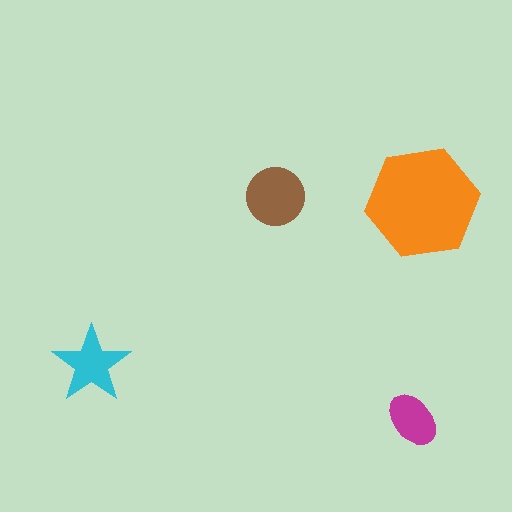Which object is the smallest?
The magenta ellipse.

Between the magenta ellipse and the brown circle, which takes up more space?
The brown circle.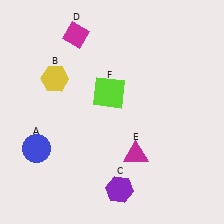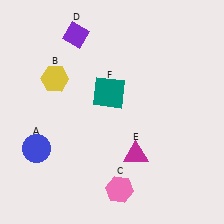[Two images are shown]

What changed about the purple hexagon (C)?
In Image 1, C is purple. In Image 2, it changed to pink.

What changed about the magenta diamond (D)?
In Image 1, D is magenta. In Image 2, it changed to purple.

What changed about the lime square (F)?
In Image 1, F is lime. In Image 2, it changed to teal.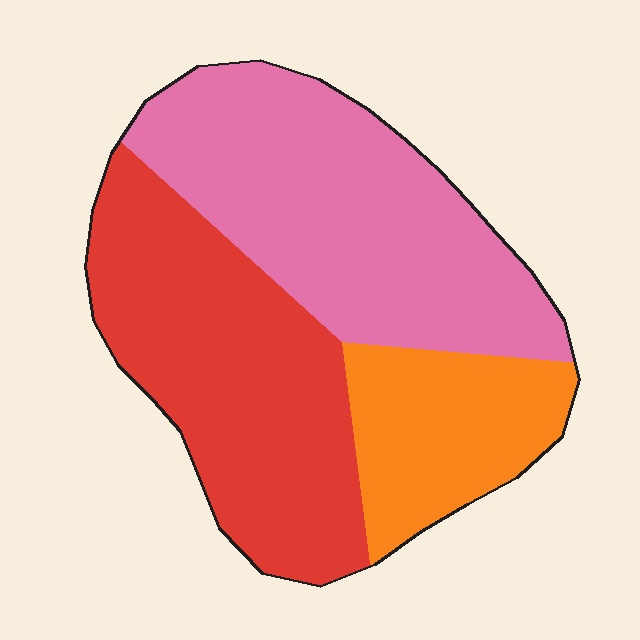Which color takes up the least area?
Orange, at roughly 20%.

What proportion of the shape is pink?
Pink covers 42% of the shape.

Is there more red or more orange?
Red.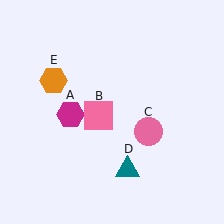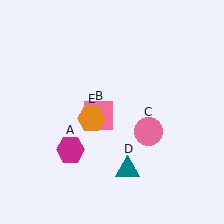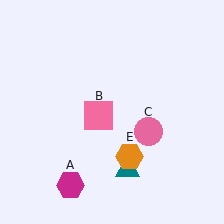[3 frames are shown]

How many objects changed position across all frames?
2 objects changed position: magenta hexagon (object A), orange hexagon (object E).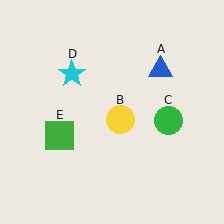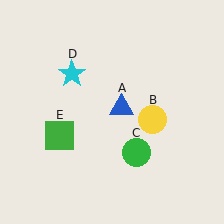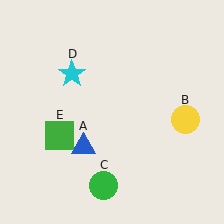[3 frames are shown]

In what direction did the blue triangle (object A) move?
The blue triangle (object A) moved down and to the left.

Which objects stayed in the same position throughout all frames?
Cyan star (object D) and green square (object E) remained stationary.